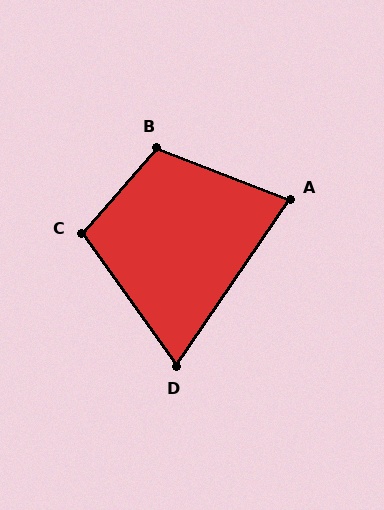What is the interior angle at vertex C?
Approximately 103 degrees (obtuse).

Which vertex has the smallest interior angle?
D, at approximately 70 degrees.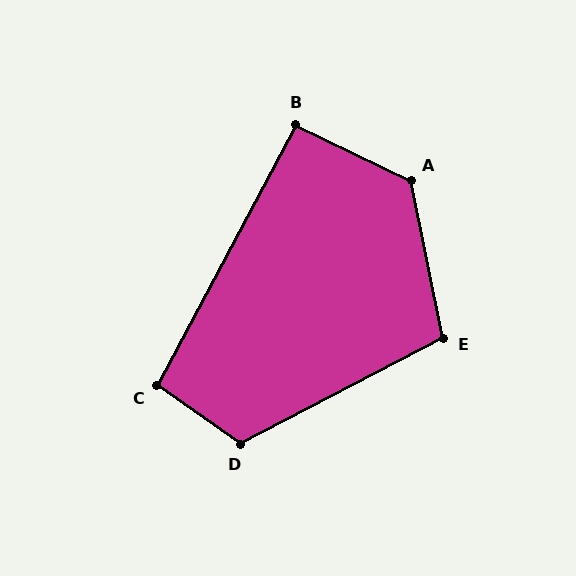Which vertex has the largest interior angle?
A, at approximately 127 degrees.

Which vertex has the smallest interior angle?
B, at approximately 92 degrees.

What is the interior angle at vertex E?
Approximately 106 degrees (obtuse).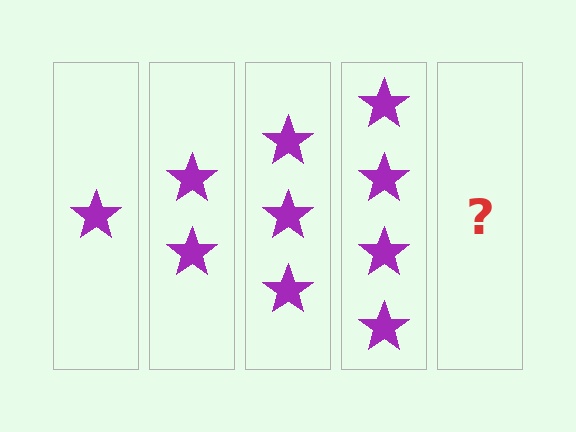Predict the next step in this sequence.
The next step is 5 stars.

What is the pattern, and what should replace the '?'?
The pattern is that each step adds one more star. The '?' should be 5 stars.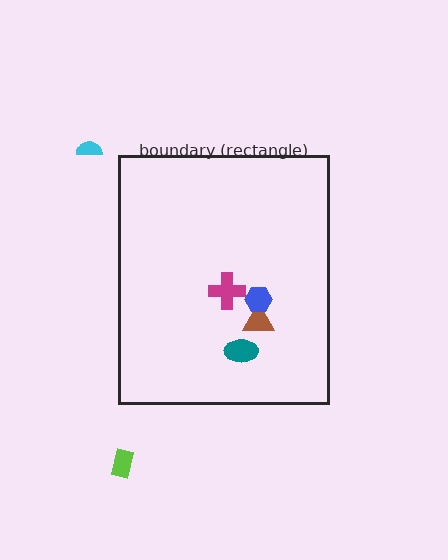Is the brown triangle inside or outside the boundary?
Inside.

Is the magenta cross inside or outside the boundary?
Inside.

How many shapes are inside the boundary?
4 inside, 2 outside.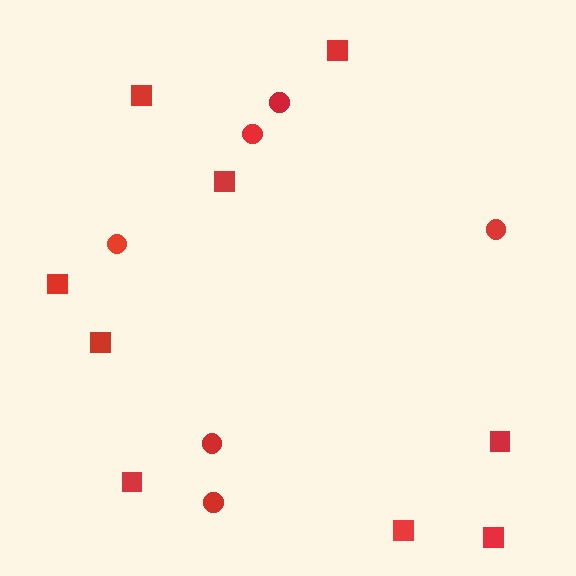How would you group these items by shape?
There are 2 groups: one group of circles (6) and one group of squares (9).